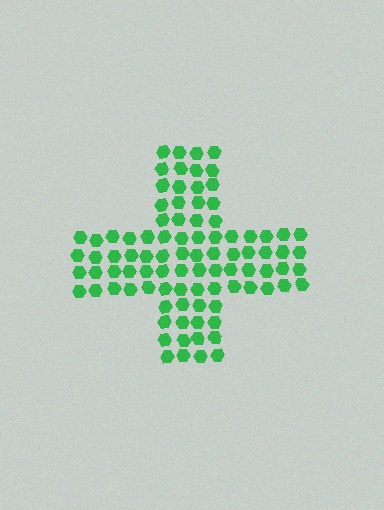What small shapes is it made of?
It is made of small hexagons.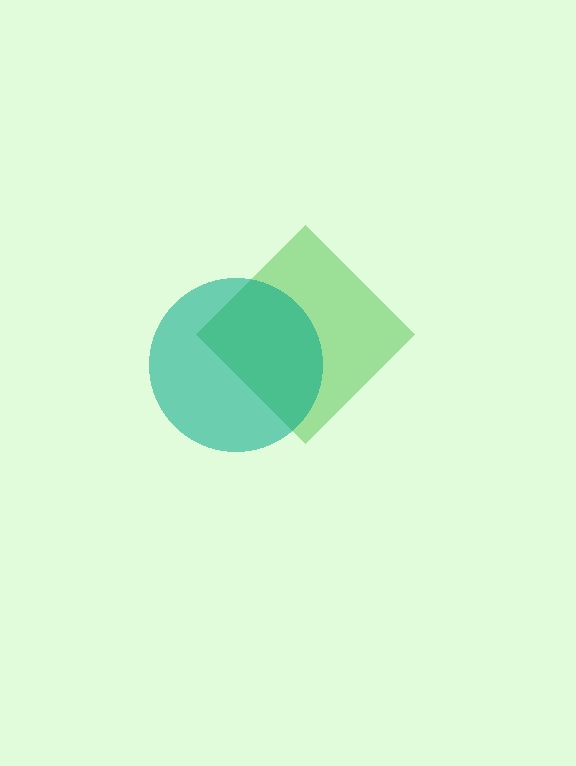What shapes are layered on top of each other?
The layered shapes are: a green diamond, a teal circle.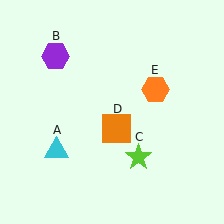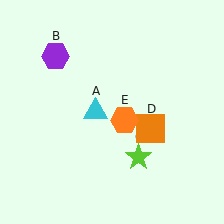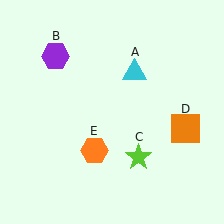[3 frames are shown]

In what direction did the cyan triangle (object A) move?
The cyan triangle (object A) moved up and to the right.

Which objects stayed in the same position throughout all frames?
Purple hexagon (object B) and lime star (object C) remained stationary.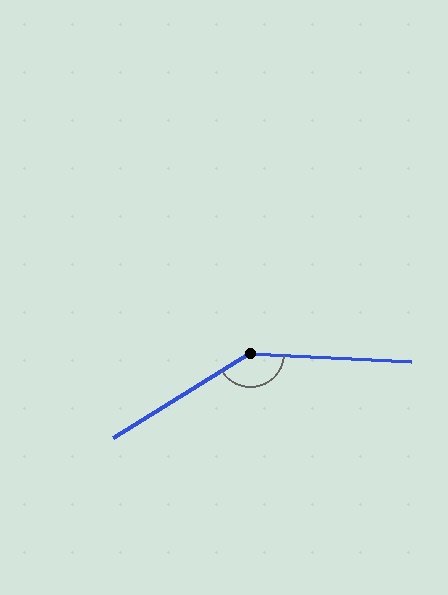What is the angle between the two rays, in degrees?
Approximately 145 degrees.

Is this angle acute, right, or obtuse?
It is obtuse.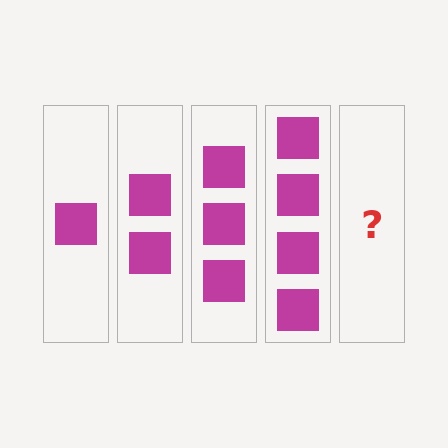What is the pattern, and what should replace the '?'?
The pattern is that each step adds one more square. The '?' should be 5 squares.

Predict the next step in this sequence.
The next step is 5 squares.